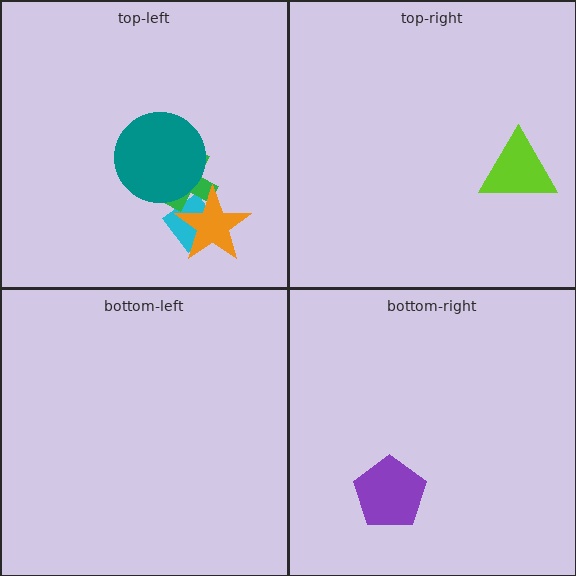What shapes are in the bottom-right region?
The purple pentagon.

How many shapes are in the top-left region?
4.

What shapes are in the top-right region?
The lime triangle.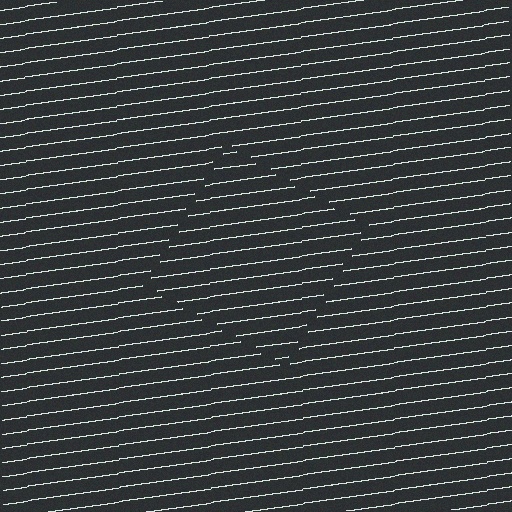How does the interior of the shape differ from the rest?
The interior of the shape contains the same grating, shifted by half a period — the contour is defined by the phase discontinuity where line-ends from the inner and outer gratings abut.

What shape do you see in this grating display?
An illusory square. The interior of the shape contains the same grating, shifted by half a period — the contour is defined by the phase discontinuity where line-ends from the inner and outer gratings abut.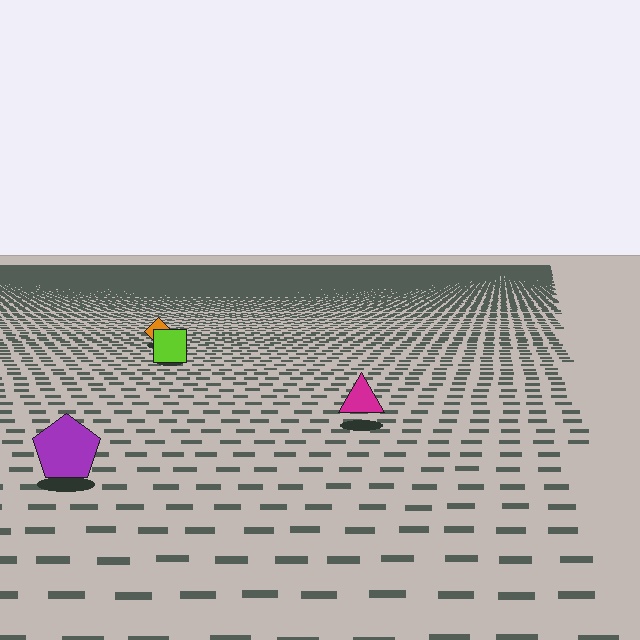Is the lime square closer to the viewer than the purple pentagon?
No. The purple pentagon is closer — you can tell from the texture gradient: the ground texture is coarser near it.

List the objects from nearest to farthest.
From nearest to farthest: the purple pentagon, the magenta triangle, the lime square, the orange diamond.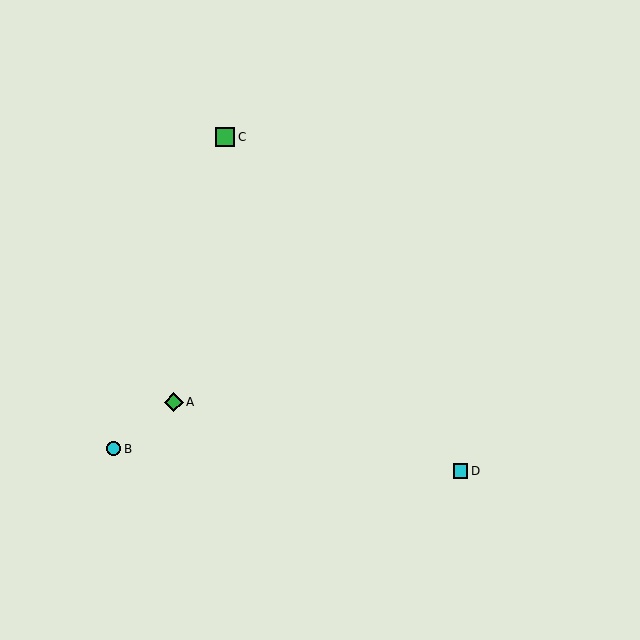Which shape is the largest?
The green square (labeled C) is the largest.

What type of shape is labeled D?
Shape D is a cyan square.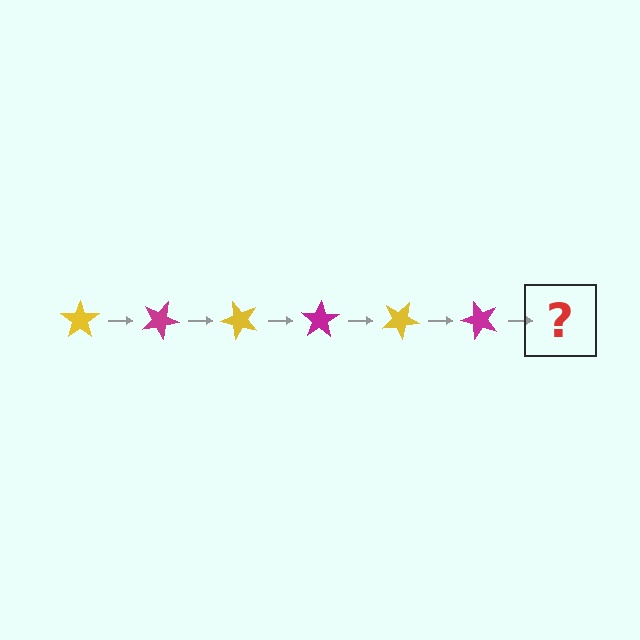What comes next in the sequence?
The next element should be a yellow star, rotated 150 degrees from the start.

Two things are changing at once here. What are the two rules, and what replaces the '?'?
The two rules are that it rotates 25 degrees each step and the color cycles through yellow and magenta. The '?' should be a yellow star, rotated 150 degrees from the start.